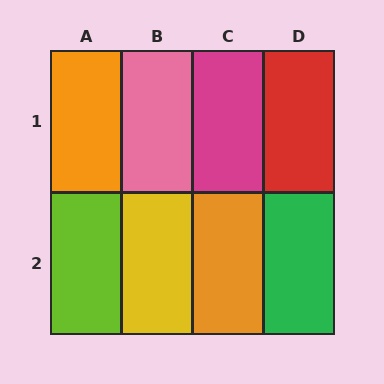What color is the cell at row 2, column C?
Orange.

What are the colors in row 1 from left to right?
Orange, pink, magenta, red.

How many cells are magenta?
1 cell is magenta.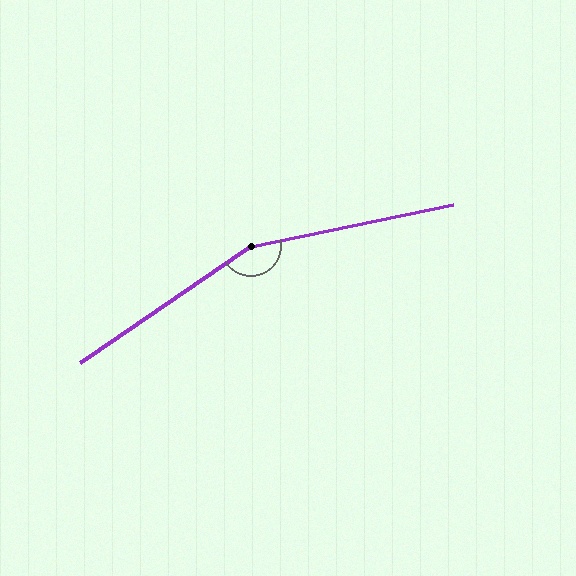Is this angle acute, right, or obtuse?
It is obtuse.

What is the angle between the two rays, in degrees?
Approximately 157 degrees.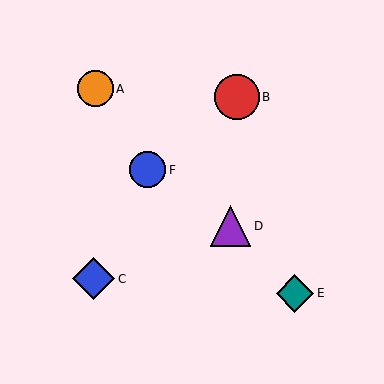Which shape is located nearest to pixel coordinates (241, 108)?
The red circle (labeled B) at (237, 97) is nearest to that location.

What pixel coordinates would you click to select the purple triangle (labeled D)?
Click at (231, 226) to select the purple triangle D.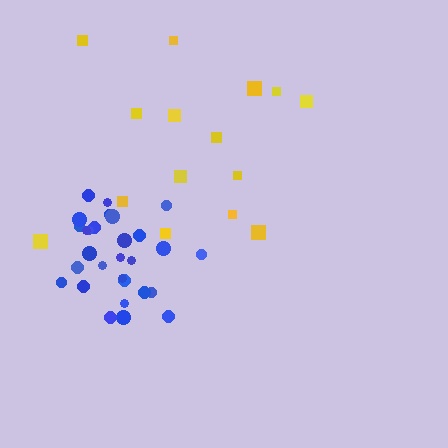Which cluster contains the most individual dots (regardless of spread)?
Blue (29).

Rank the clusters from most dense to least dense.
blue, yellow.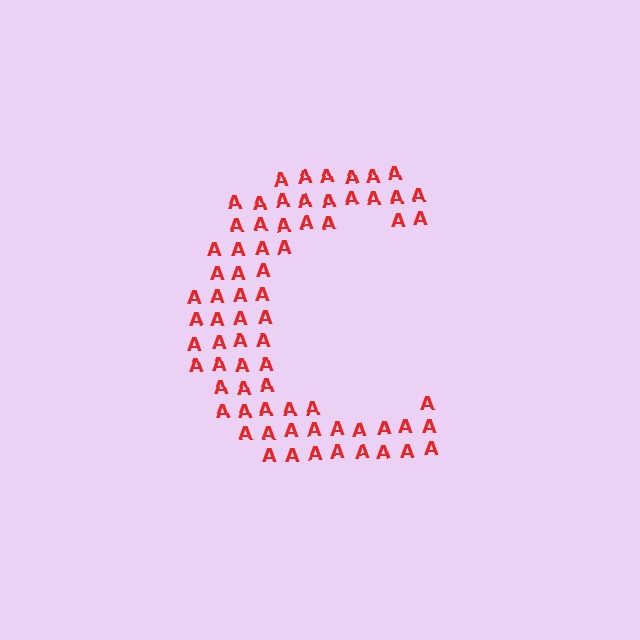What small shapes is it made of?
It is made of small letter A's.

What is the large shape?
The large shape is the letter C.